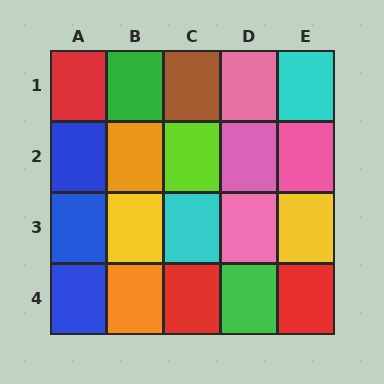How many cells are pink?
4 cells are pink.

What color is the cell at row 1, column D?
Pink.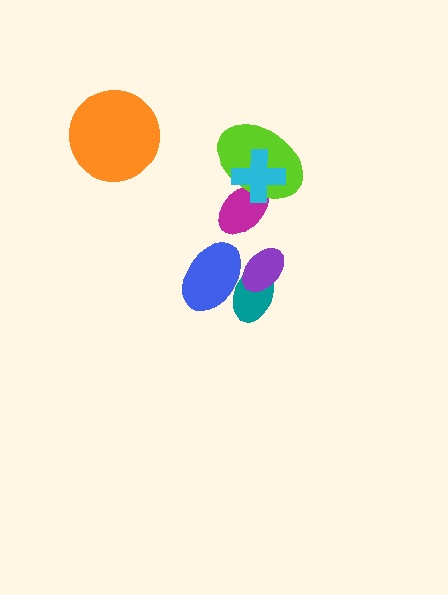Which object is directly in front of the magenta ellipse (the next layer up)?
The lime ellipse is directly in front of the magenta ellipse.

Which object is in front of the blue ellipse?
The purple ellipse is in front of the blue ellipse.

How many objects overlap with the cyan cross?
2 objects overlap with the cyan cross.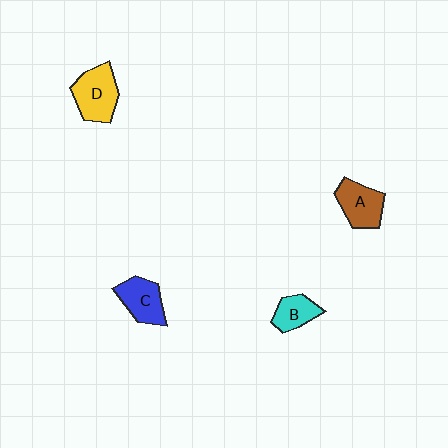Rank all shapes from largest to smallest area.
From largest to smallest: D (yellow), A (brown), C (blue), B (cyan).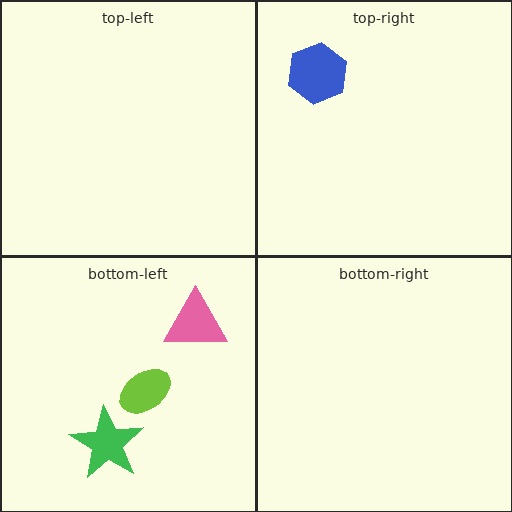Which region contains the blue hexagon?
The top-right region.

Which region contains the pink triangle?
The bottom-left region.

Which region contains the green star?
The bottom-left region.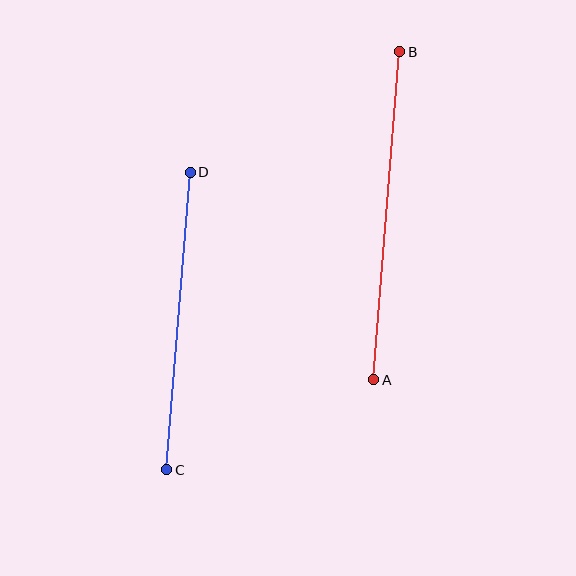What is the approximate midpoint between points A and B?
The midpoint is at approximately (387, 216) pixels.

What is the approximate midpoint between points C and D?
The midpoint is at approximately (179, 321) pixels.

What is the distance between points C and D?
The distance is approximately 298 pixels.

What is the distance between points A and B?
The distance is approximately 329 pixels.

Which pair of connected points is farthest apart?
Points A and B are farthest apart.